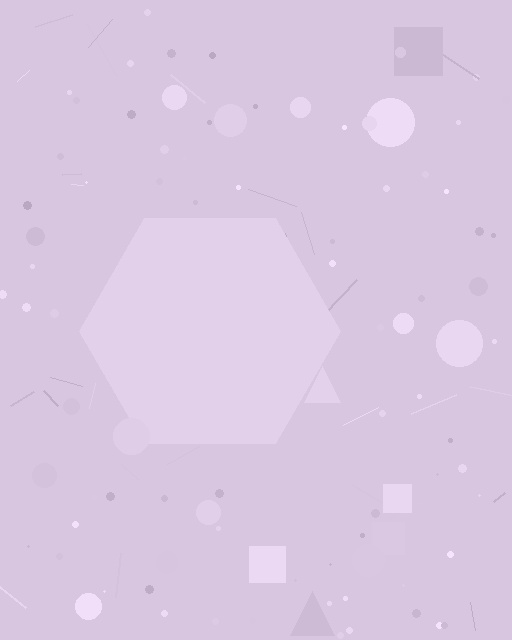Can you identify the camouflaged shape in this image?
The camouflaged shape is a hexagon.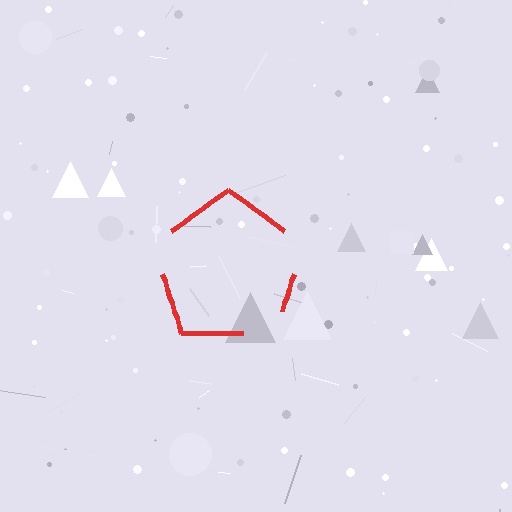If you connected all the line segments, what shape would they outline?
They would outline a pentagon.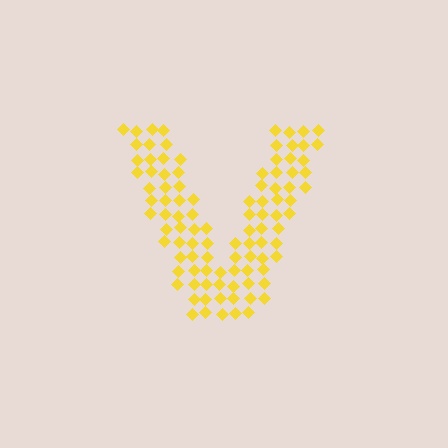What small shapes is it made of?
It is made of small diamonds.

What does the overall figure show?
The overall figure shows the letter V.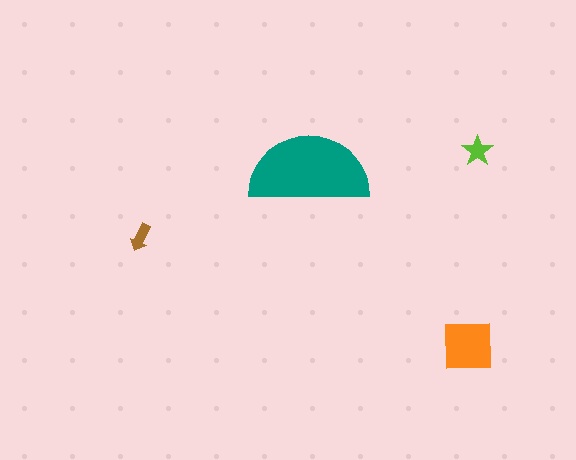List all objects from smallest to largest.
The brown arrow, the lime star, the orange square, the teal semicircle.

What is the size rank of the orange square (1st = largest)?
2nd.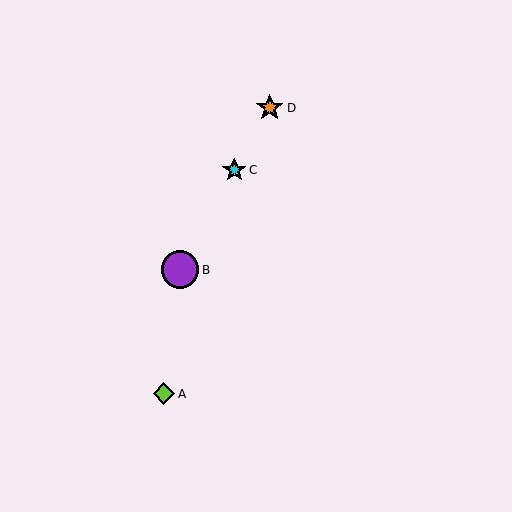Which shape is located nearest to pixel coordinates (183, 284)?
The purple circle (labeled B) at (180, 270) is nearest to that location.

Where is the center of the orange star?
The center of the orange star is at (270, 108).